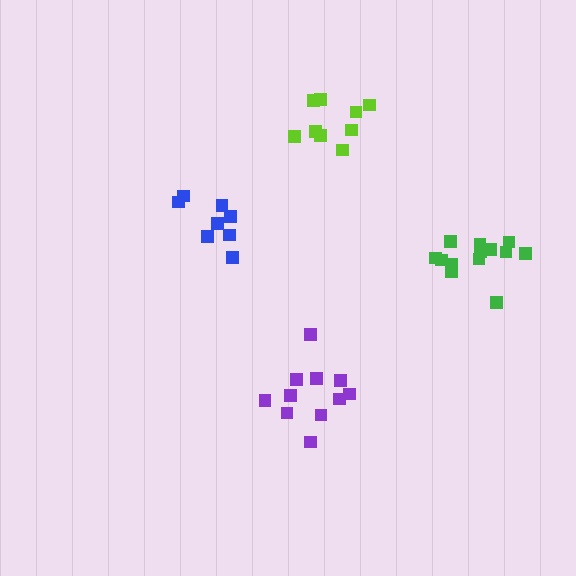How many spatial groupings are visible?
There are 4 spatial groupings.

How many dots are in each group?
Group 1: 11 dots, Group 2: 9 dots, Group 3: 8 dots, Group 4: 13 dots (41 total).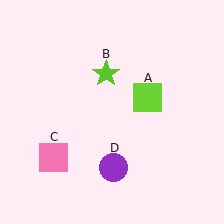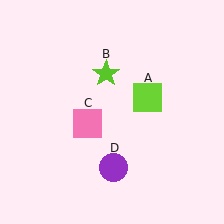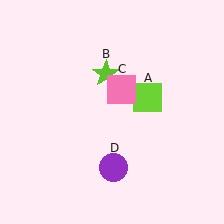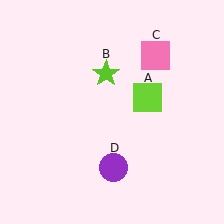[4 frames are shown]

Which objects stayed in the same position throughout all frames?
Lime square (object A) and lime star (object B) and purple circle (object D) remained stationary.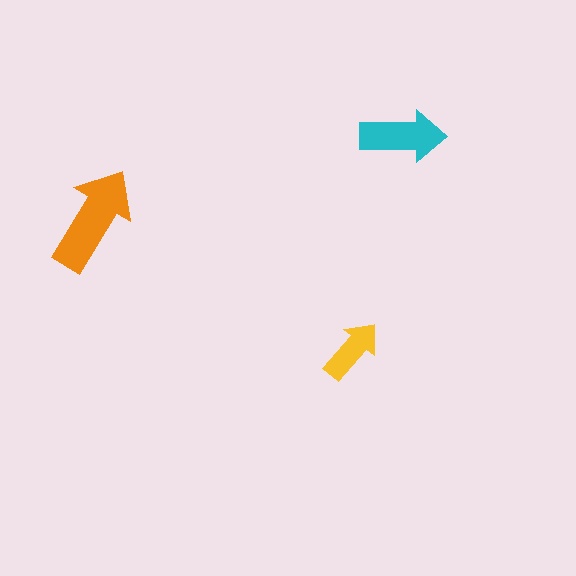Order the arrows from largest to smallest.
the orange one, the cyan one, the yellow one.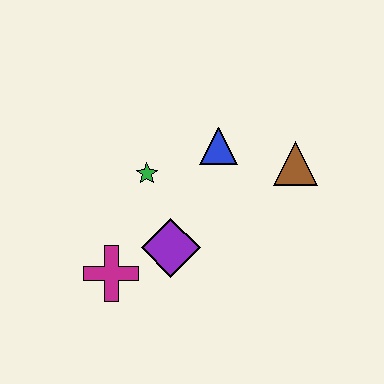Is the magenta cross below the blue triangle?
Yes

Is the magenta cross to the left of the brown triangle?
Yes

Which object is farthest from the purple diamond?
The brown triangle is farthest from the purple diamond.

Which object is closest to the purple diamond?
The magenta cross is closest to the purple diamond.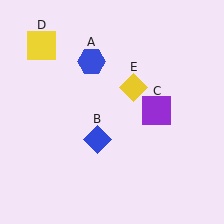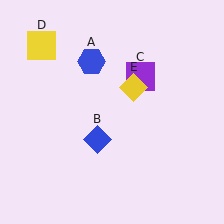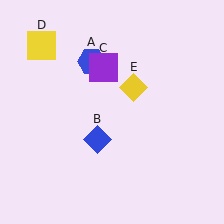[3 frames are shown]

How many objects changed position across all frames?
1 object changed position: purple square (object C).